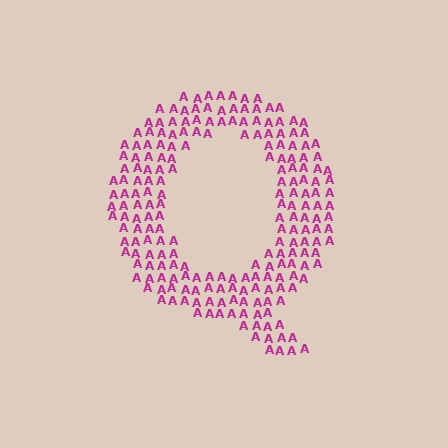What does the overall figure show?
The overall figure shows the letter Q.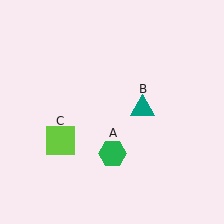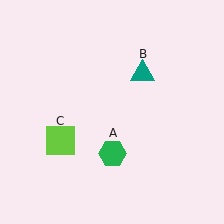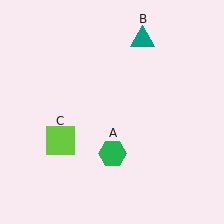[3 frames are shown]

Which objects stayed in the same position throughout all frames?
Green hexagon (object A) and lime square (object C) remained stationary.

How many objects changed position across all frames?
1 object changed position: teal triangle (object B).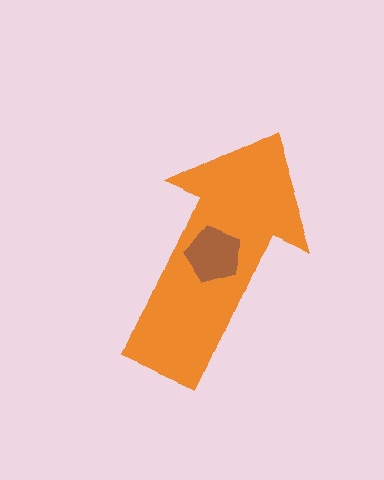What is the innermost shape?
The brown pentagon.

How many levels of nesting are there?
2.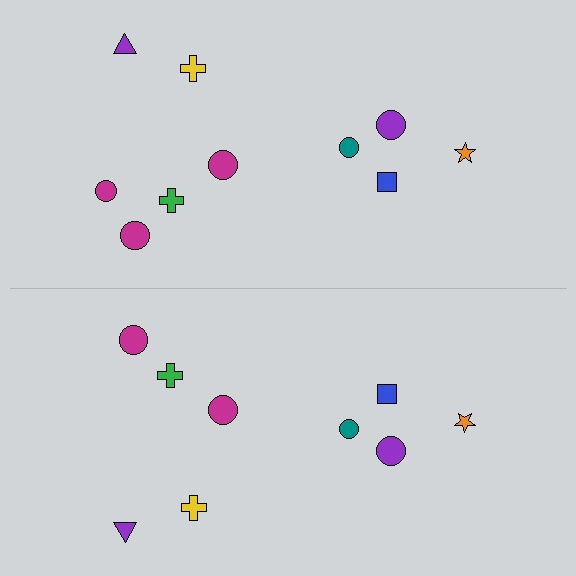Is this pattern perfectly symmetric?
No, the pattern is not perfectly symmetric. A magenta circle is missing from the bottom side.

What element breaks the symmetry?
A magenta circle is missing from the bottom side.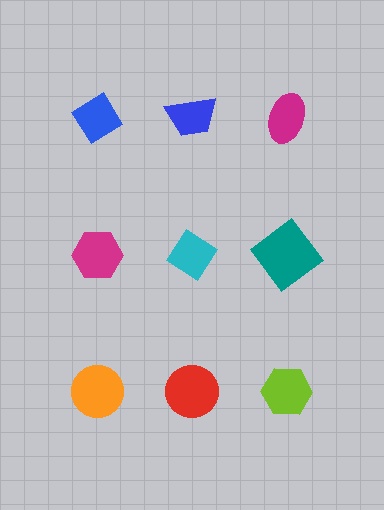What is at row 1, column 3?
A magenta ellipse.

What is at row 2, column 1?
A magenta hexagon.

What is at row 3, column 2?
A red circle.